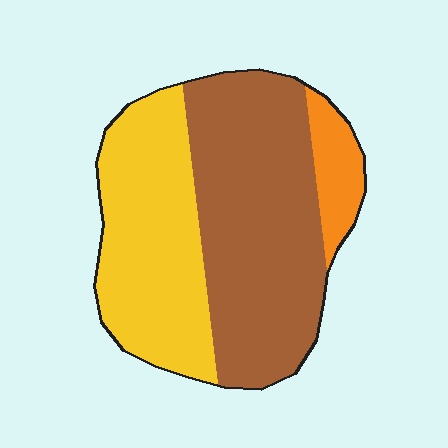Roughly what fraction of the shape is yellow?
Yellow covers about 40% of the shape.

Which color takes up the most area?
Brown, at roughly 50%.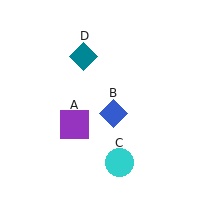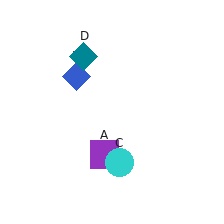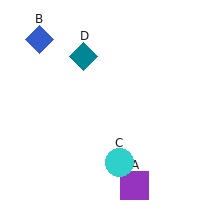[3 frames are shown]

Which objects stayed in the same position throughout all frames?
Cyan circle (object C) and teal diamond (object D) remained stationary.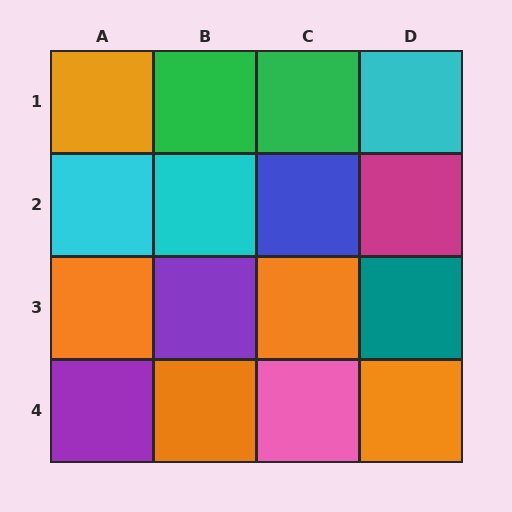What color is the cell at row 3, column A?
Orange.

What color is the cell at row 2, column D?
Magenta.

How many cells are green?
2 cells are green.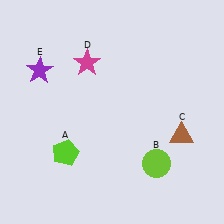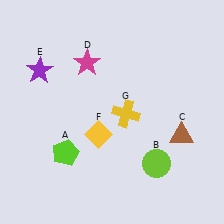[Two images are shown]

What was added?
A yellow diamond (F), a yellow cross (G) were added in Image 2.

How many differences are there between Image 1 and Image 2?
There are 2 differences between the two images.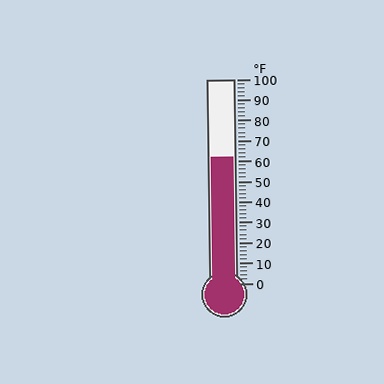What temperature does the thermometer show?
The thermometer shows approximately 62°F.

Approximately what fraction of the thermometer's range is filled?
The thermometer is filled to approximately 60% of its range.